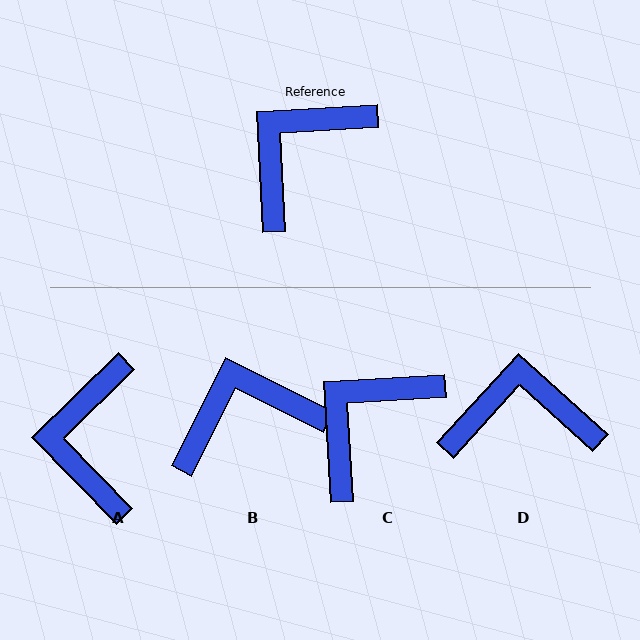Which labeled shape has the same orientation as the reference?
C.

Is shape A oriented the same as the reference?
No, it is off by about 41 degrees.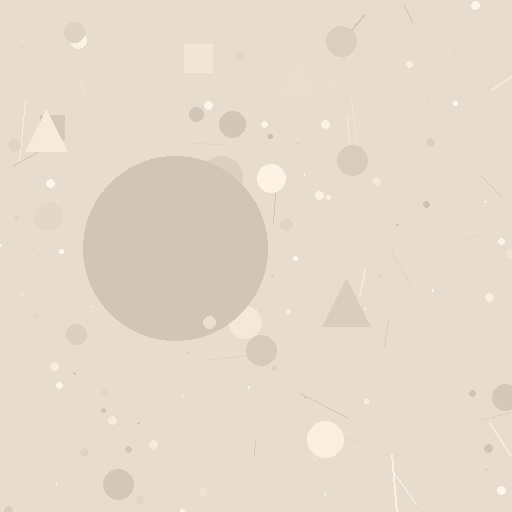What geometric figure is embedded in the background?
A circle is embedded in the background.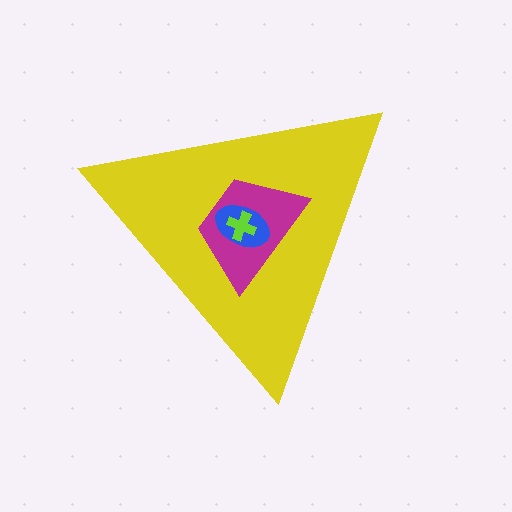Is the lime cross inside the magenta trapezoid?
Yes.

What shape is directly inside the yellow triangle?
The magenta trapezoid.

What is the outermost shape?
The yellow triangle.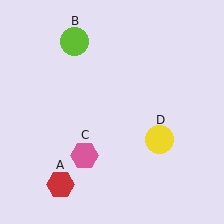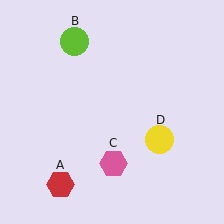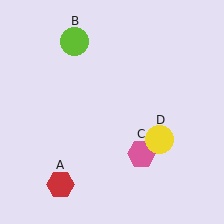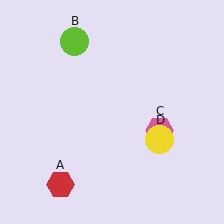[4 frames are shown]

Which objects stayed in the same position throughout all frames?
Red hexagon (object A) and lime circle (object B) and yellow circle (object D) remained stationary.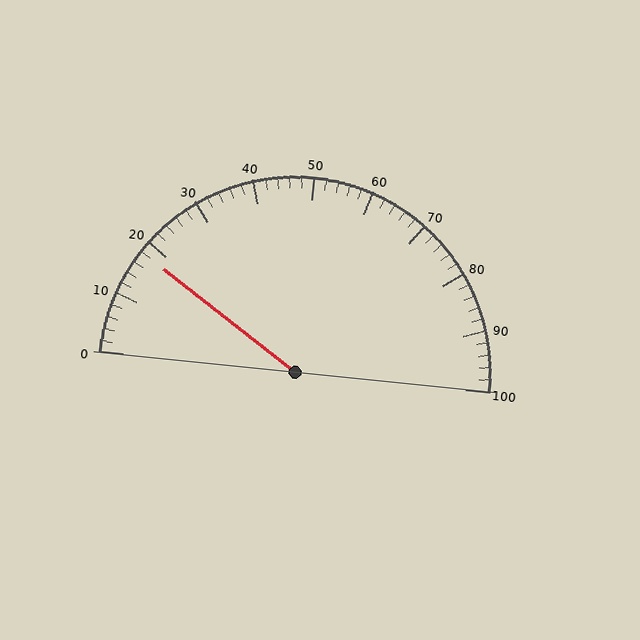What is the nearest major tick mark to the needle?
The nearest major tick mark is 20.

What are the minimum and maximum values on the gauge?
The gauge ranges from 0 to 100.